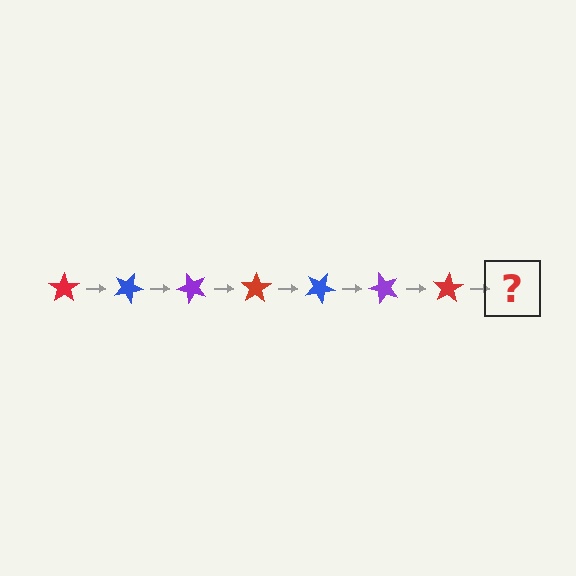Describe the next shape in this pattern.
It should be a blue star, rotated 175 degrees from the start.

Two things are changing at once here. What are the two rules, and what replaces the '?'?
The two rules are that it rotates 25 degrees each step and the color cycles through red, blue, and purple. The '?' should be a blue star, rotated 175 degrees from the start.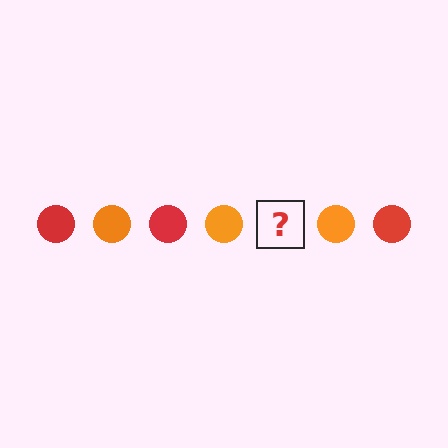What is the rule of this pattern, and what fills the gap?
The rule is that the pattern cycles through red, orange circles. The gap should be filled with a red circle.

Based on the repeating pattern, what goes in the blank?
The blank should be a red circle.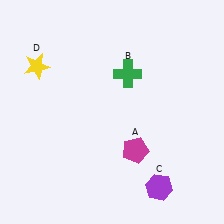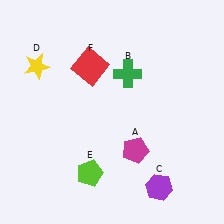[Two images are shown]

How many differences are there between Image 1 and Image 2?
There are 2 differences between the two images.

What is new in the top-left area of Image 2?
A red square (F) was added in the top-left area of Image 2.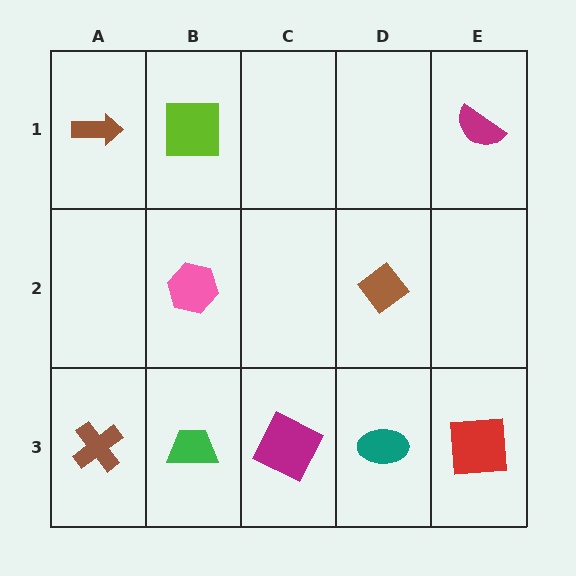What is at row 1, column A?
A brown arrow.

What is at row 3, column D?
A teal ellipse.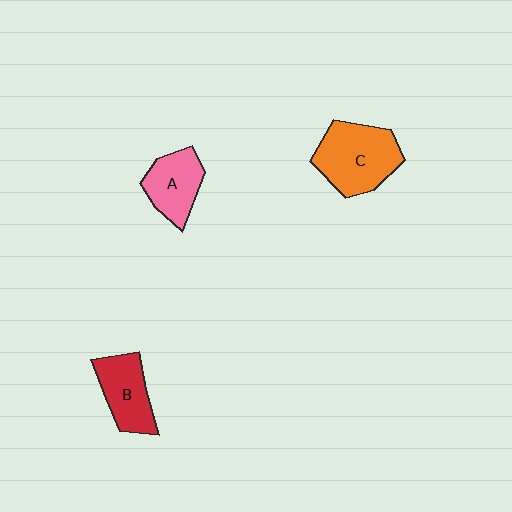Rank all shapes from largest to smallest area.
From largest to smallest: C (orange), B (red), A (pink).